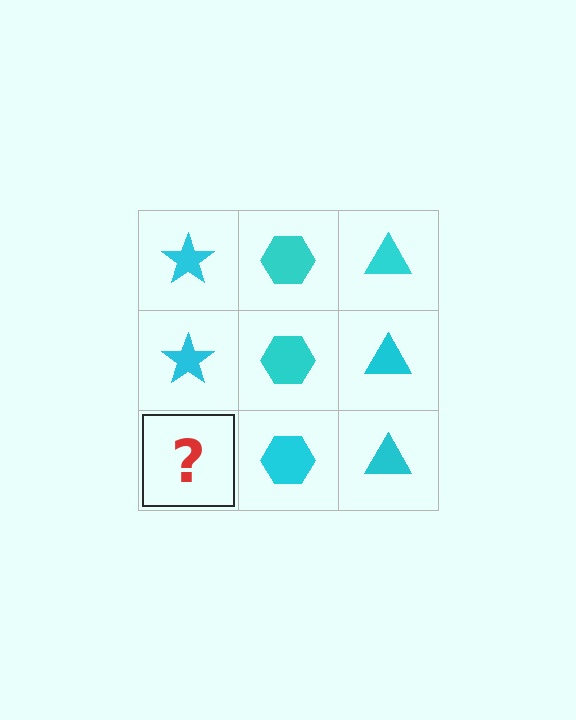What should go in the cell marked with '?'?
The missing cell should contain a cyan star.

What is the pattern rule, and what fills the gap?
The rule is that each column has a consistent shape. The gap should be filled with a cyan star.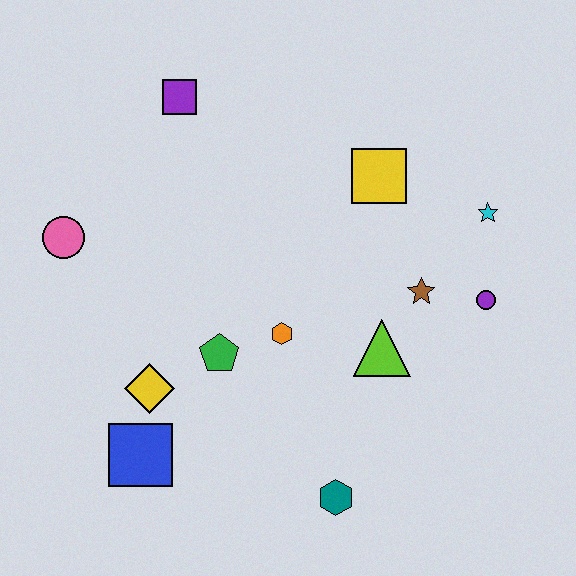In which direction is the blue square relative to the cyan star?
The blue square is to the left of the cyan star.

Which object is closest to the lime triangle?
The brown star is closest to the lime triangle.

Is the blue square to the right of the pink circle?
Yes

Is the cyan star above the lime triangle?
Yes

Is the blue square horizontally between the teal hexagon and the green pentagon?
No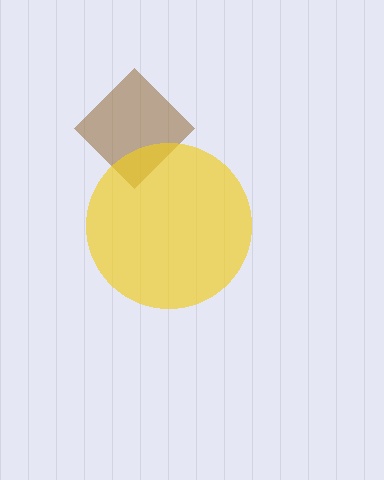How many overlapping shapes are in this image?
There are 2 overlapping shapes in the image.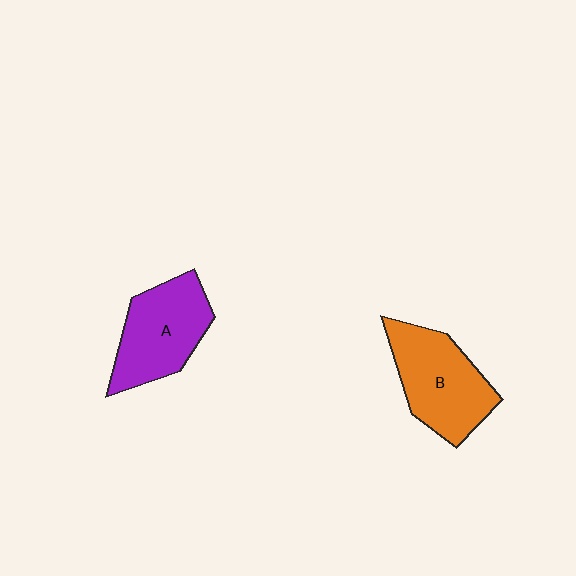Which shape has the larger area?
Shape B (orange).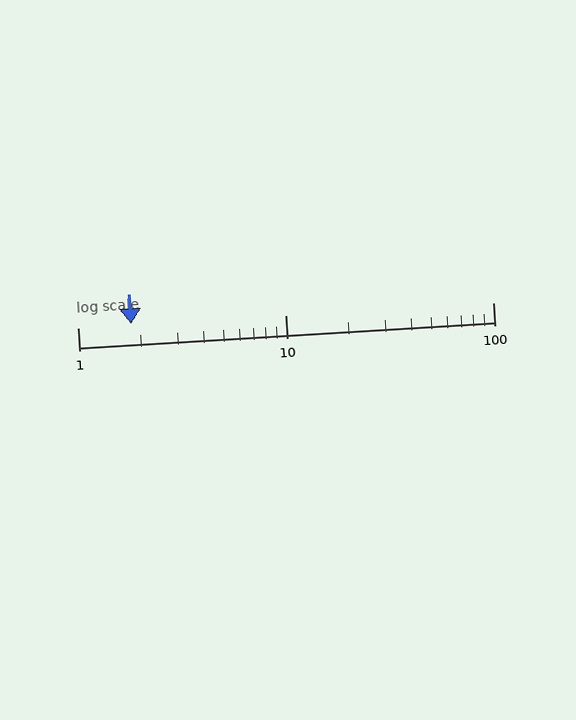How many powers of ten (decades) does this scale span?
The scale spans 2 decades, from 1 to 100.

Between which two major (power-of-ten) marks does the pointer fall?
The pointer is between 1 and 10.